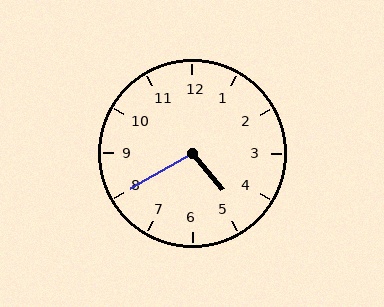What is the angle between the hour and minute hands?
Approximately 100 degrees.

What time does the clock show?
4:40.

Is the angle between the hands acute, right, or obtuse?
It is obtuse.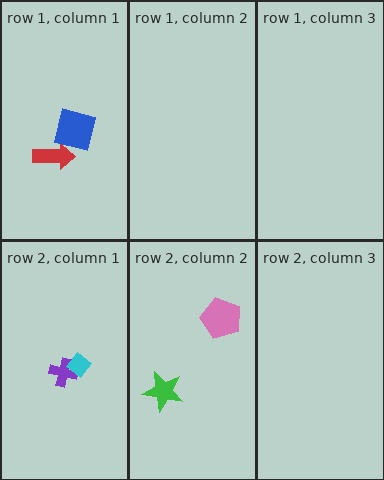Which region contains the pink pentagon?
The row 2, column 2 region.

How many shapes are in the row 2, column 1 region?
2.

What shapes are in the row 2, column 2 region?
The green star, the pink pentagon.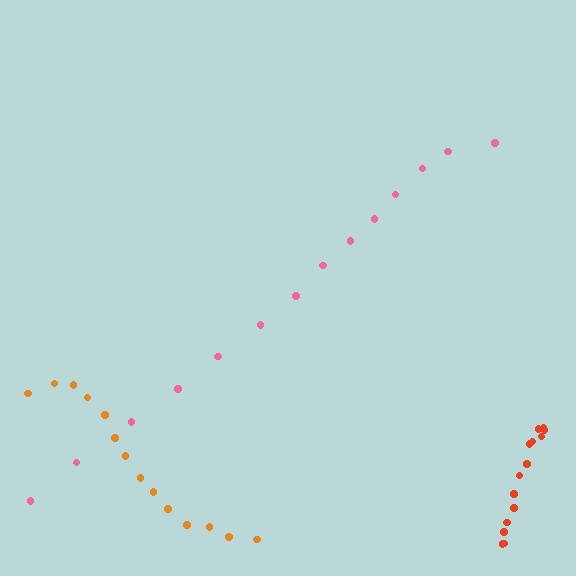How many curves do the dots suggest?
There are 3 distinct paths.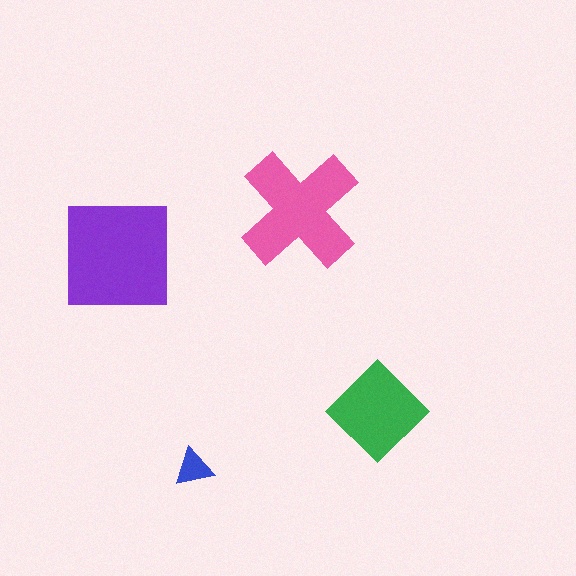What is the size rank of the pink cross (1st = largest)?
2nd.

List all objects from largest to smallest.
The purple square, the pink cross, the green diamond, the blue triangle.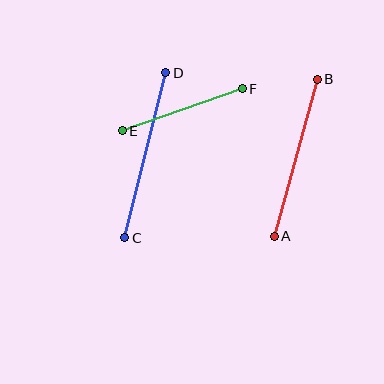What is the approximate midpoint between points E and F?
The midpoint is at approximately (182, 110) pixels.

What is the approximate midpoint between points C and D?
The midpoint is at approximately (145, 155) pixels.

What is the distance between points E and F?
The distance is approximately 127 pixels.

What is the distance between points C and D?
The distance is approximately 170 pixels.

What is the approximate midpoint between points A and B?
The midpoint is at approximately (296, 158) pixels.